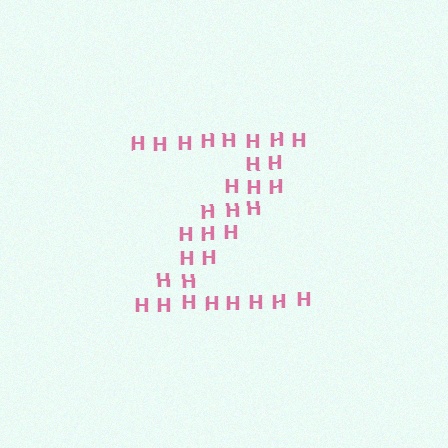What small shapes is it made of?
It is made of small letter H's.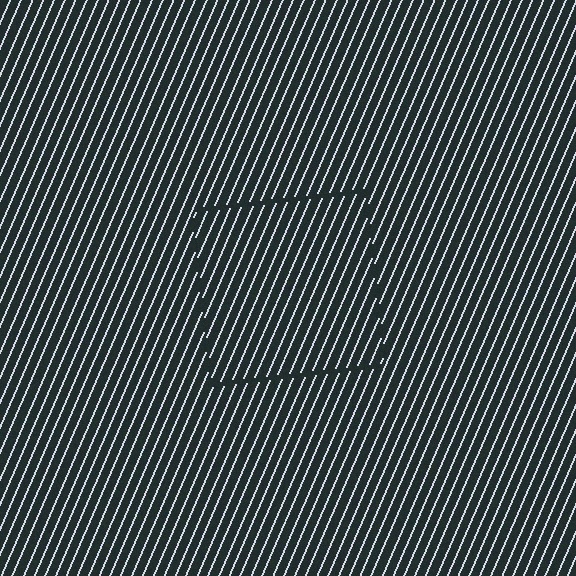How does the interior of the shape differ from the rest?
The interior of the shape contains the same grating, shifted by half a period — the contour is defined by the phase discontinuity where line-ends from the inner and outer gratings abut.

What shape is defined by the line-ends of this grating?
An illusory square. The interior of the shape contains the same grating, shifted by half a period — the contour is defined by the phase discontinuity where line-ends from the inner and outer gratings abut.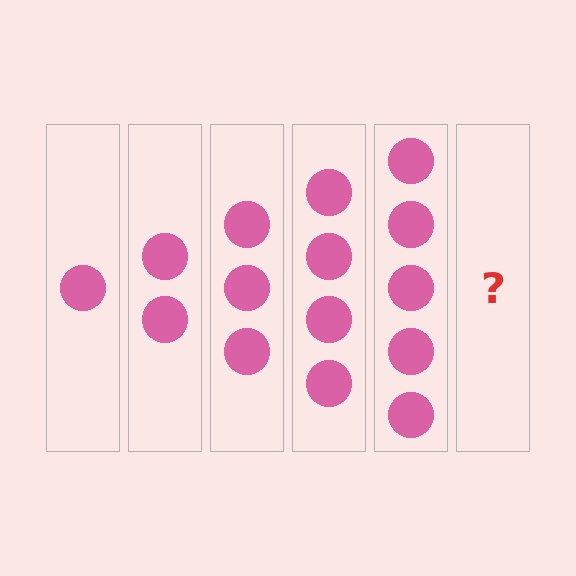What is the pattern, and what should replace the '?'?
The pattern is that each step adds one more circle. The '?' should be 6 circles.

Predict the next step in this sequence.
The next step is 6 circles.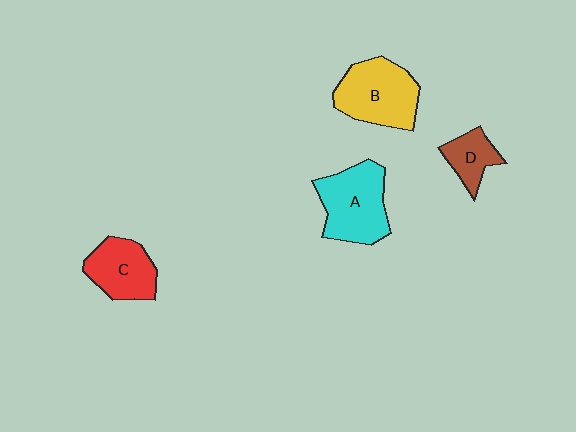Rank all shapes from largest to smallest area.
From largest to smallest: B (yellow), A (cyan), C (red), D (brown).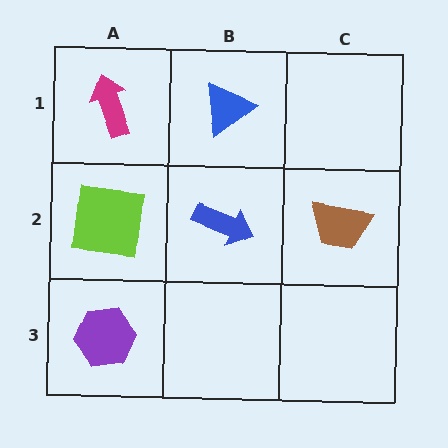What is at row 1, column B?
A blue triangle.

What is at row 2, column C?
A brown trapezoid.